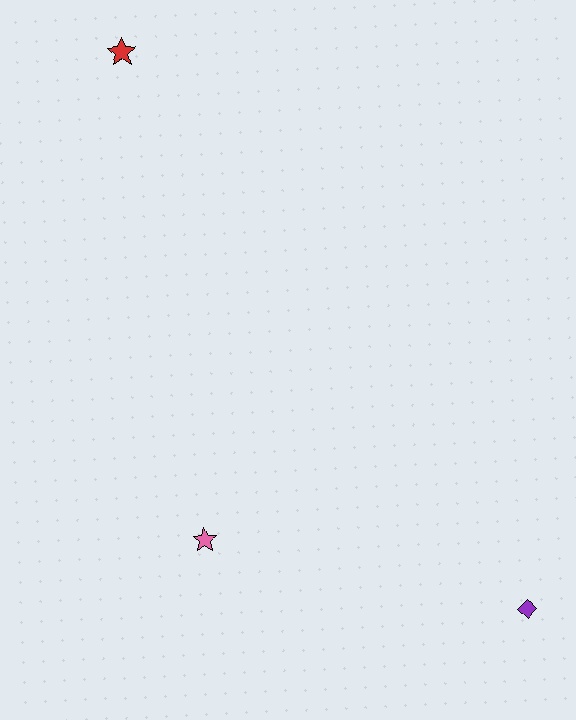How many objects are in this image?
There are 3 objects.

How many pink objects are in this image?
There is 1 pink object.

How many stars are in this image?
There are 2 stars.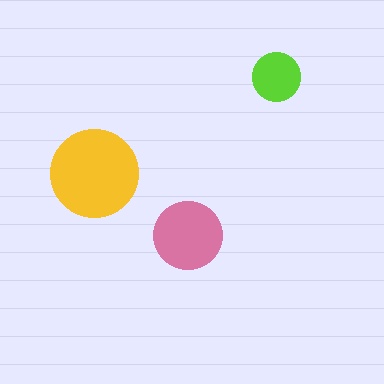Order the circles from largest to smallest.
the yellow one, the pink one, the lime one.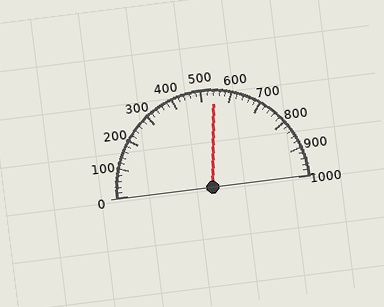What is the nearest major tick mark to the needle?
The nearest major tick mark is 500.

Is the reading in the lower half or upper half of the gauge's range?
The reading is in the upper half of the range (0 to 1000).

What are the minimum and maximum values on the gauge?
The gauge ranges from 0 to 1000.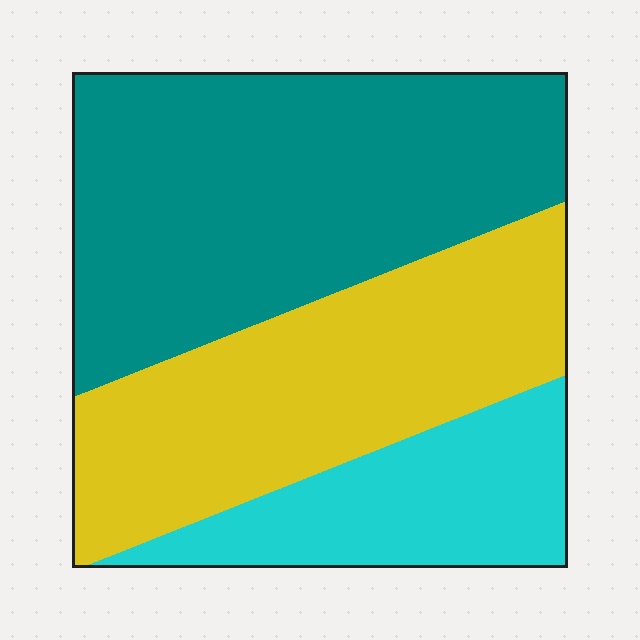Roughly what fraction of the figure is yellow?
Yellow takes up between a third and a half of the figure.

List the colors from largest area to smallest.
From largest to smallest: teal, yellow, cyan.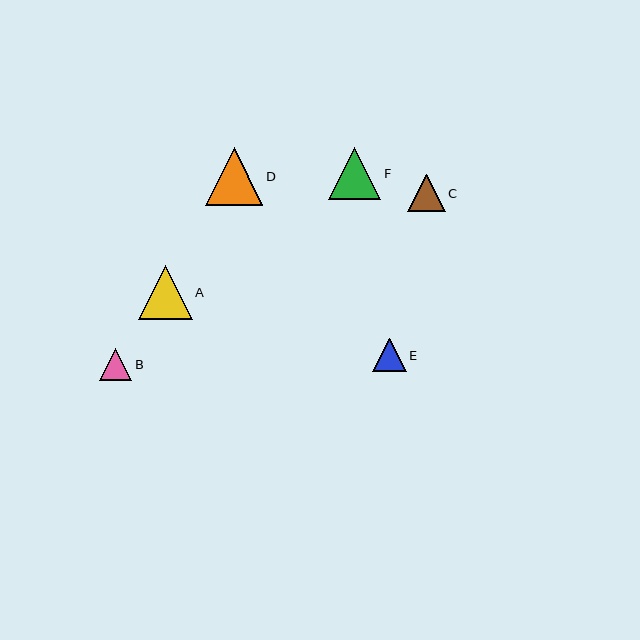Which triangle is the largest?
Triangle D is the largest with a size of approximately 57 pixels.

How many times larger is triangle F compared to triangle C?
Triangle F is approximately 1.4 times the size of triangle C.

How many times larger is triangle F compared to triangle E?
Triangle F is approximately 1.5 times the size of triangle E.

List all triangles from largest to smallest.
From largest to smallest: D, A, F, C, E, B.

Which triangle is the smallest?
Triangle B is the smallest with a size of approximately 32 pixels.